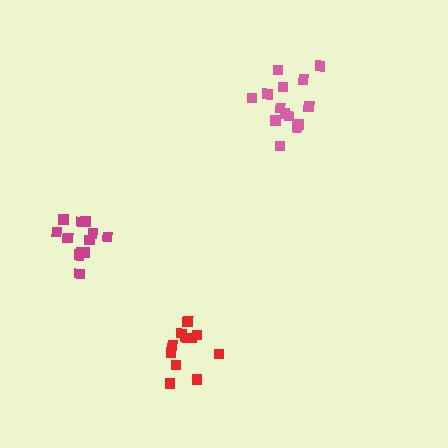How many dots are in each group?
Group 1: 14 dots, Group 2: 12 dots, Group 3: 11 dots (37 total).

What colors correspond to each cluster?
The clusters are colored: pink, magenta, red.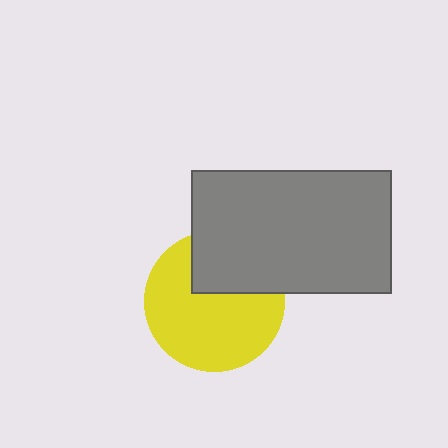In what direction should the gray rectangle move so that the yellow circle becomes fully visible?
The gray rectangle should move up. That is the shortest direction to clear the overlap and leave the yellow circle fully visible.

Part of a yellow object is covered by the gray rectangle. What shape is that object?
It is a circle.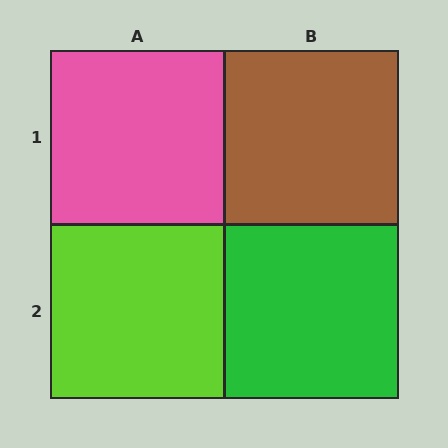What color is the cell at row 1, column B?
Brown.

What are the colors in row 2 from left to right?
Lime, green.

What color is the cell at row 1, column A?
Pink.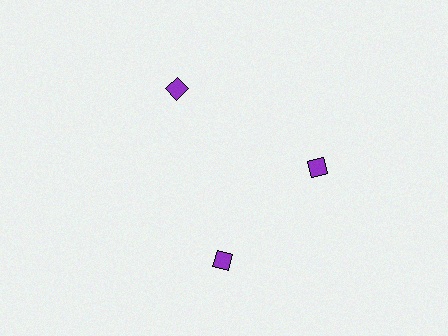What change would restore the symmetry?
The symmetry would be restored by rotating it back into even spacing with its neighbors so that all 3 diamonds sit at equal angles and equal distance from the center.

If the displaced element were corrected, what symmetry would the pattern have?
It would have 3-fold rotational symmetry — the pattern would map onto itself every 120 degrees.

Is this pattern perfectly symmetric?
No. The 3 purple diamonds are arranged in a ring, but one element near the 7 o'clock position is rotated out of alignment along the ring, breaking the 3-fold rotational symmetry.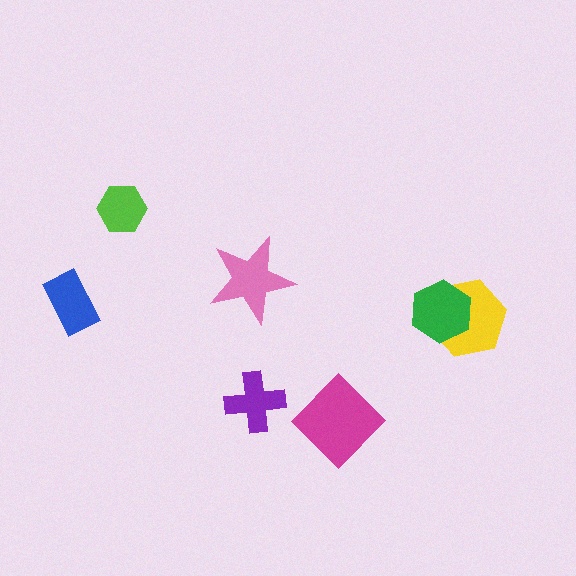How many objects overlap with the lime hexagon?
0 objects overlap with the lime hexagon.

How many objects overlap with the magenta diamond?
0 objects overlap with the magenta diamond.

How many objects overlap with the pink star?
0 objects overlap with the pink star.